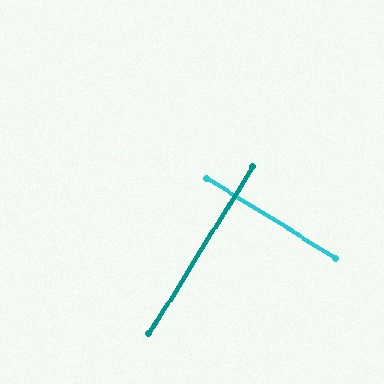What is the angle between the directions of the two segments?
Approximately 90 degrees.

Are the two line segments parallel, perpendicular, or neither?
Perpendicular — they meet at approximately 90°.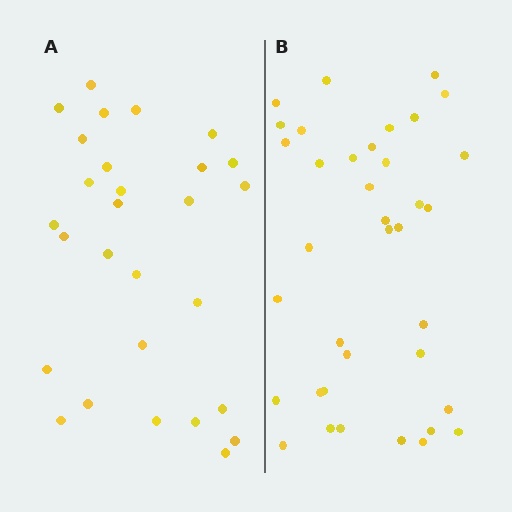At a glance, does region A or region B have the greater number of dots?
Region B (the right region) has more dots.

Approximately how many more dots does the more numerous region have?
Region B has roughly 8 or so more dots than region A.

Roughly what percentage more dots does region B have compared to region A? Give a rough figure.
About 30% more.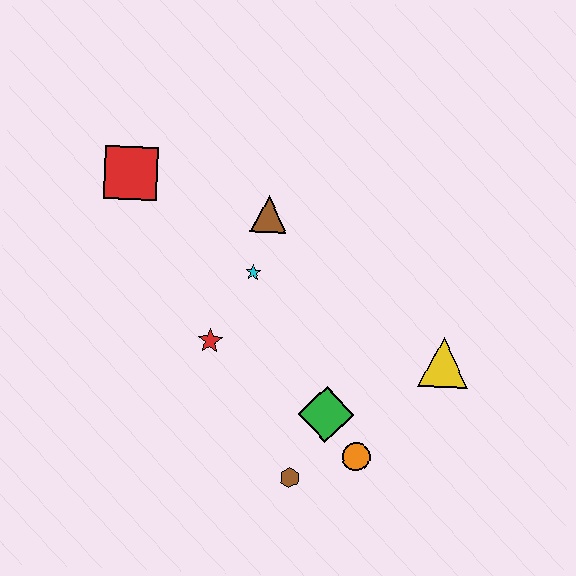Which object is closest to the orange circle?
The green diamond is closest to the orange circle.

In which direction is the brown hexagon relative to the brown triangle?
The brown hexagon is below the brown triangle.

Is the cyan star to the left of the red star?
No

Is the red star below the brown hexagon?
No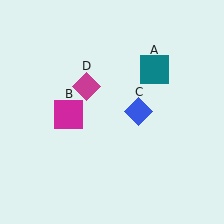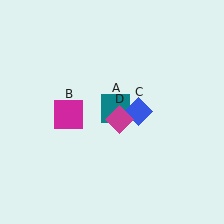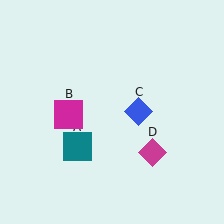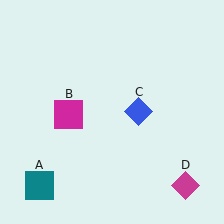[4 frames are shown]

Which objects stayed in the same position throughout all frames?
Magenta square (object B) and blue diamond (object C) remained stationary.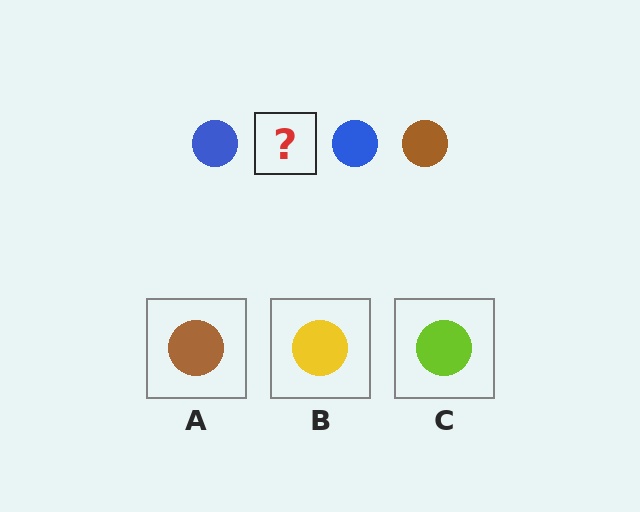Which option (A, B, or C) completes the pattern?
A.